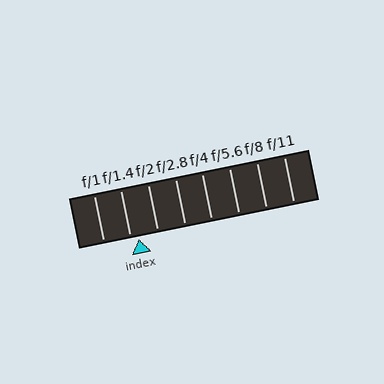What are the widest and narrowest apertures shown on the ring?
The widest aperture shown is f/1 and the narrowest is f/11.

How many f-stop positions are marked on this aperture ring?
There are 8 f-stop positions marked.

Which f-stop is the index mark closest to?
The index mark is closest to f/1.4.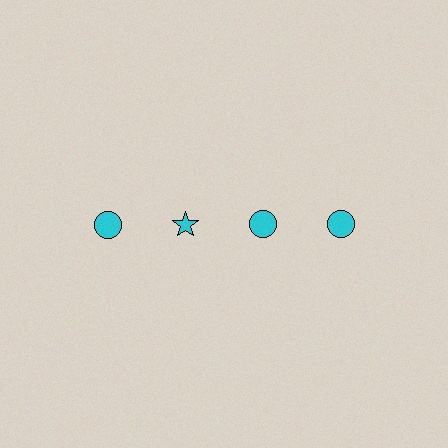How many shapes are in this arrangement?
There are 4 shapes arranged in a grid pattern.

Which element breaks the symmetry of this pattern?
The cyan star in the top row, second from left column breaks the symmetry. All other shapes are cyan circles.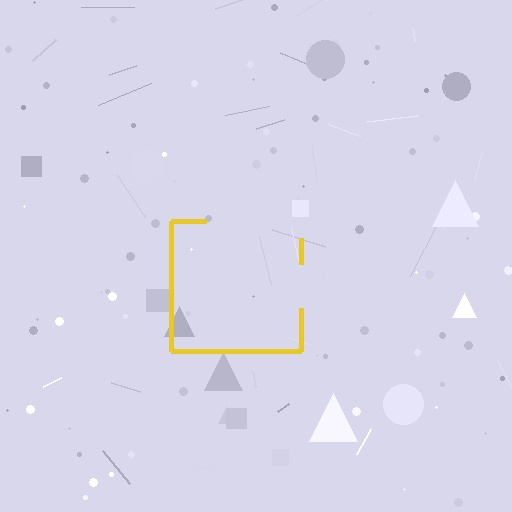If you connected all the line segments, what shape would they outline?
They would outline a square.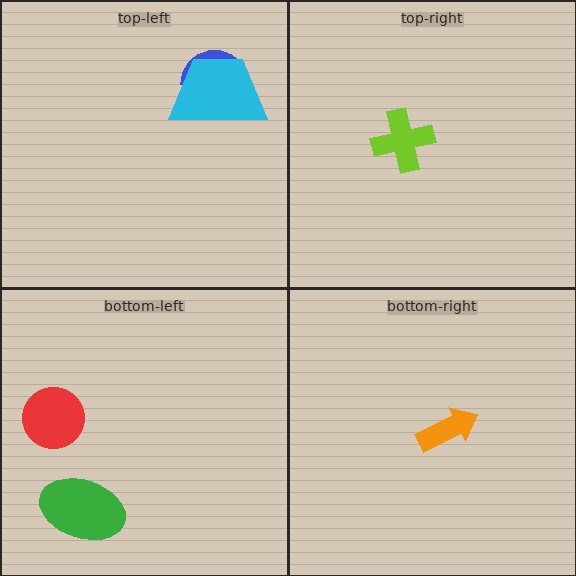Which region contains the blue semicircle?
The top-left region.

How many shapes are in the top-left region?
2.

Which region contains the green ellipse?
The bottom-left region.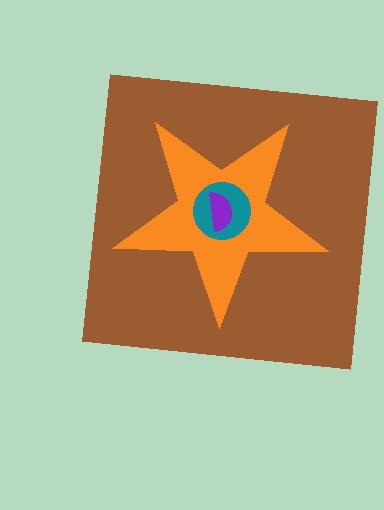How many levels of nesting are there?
4.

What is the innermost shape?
The purple semicircle.